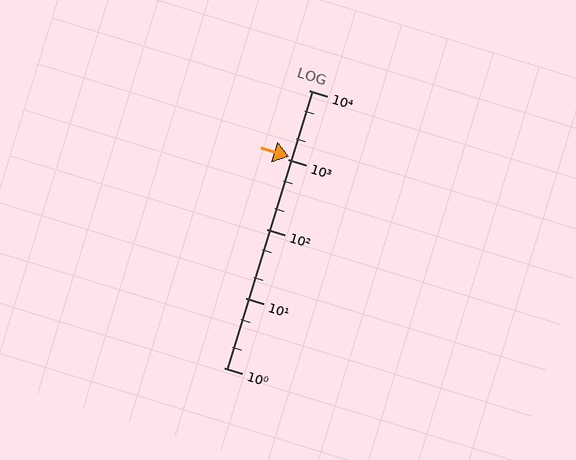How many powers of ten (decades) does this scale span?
The scale spans 4 decades, from 1 to 10000.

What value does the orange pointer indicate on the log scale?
The pointer indicates approximately 1100.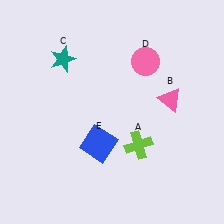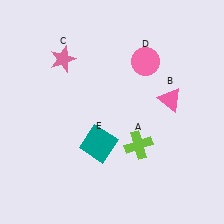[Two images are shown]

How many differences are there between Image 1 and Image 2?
There are 2 differences between the two images.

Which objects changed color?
C changed from teal to pink. E changed from blue to teal.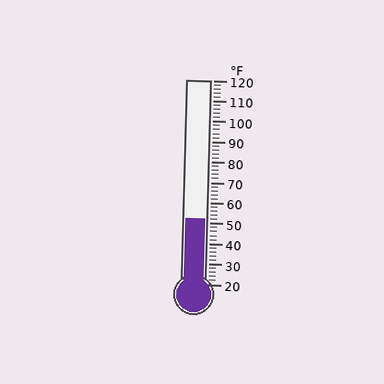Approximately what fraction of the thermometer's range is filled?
The thermometer is filled to approximately 30% of its range.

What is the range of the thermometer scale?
The thermometer scale ranges from 20°F to 120°F.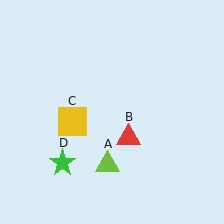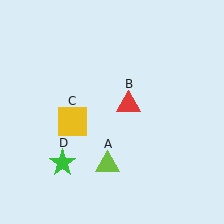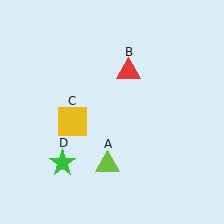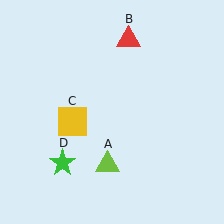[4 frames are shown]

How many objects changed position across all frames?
1 object changed position: red triangle (object B).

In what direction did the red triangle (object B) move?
The red triangle (object B) moved up.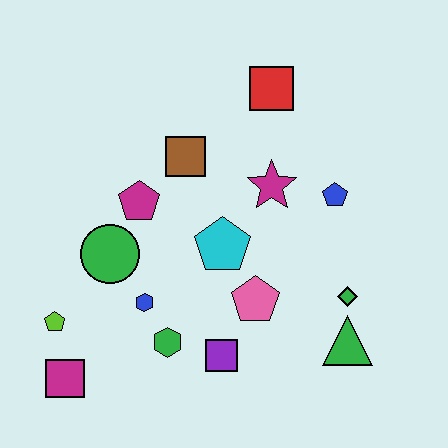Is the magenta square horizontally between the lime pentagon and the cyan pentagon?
Yes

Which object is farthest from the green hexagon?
The red square is farthest from the green hexagon.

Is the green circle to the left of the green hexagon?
Yes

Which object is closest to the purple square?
The green hexagon is closest to the purple square.